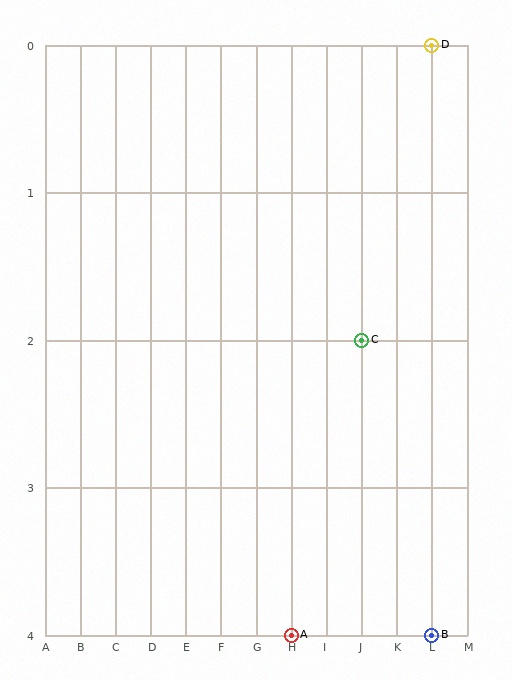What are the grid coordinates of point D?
Point D is at grid coordinates (L, 0).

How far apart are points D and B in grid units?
Points D and B are 4 rows apart.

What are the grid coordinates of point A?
Point A is at grid coordinates (H, 4).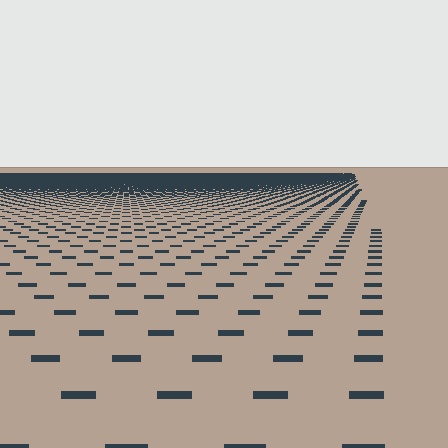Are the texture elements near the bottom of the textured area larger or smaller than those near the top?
Larger. Near the bottom, elements are closer to the viewer and appear at a bigger on-screen size.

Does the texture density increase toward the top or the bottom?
Density increases toward the top.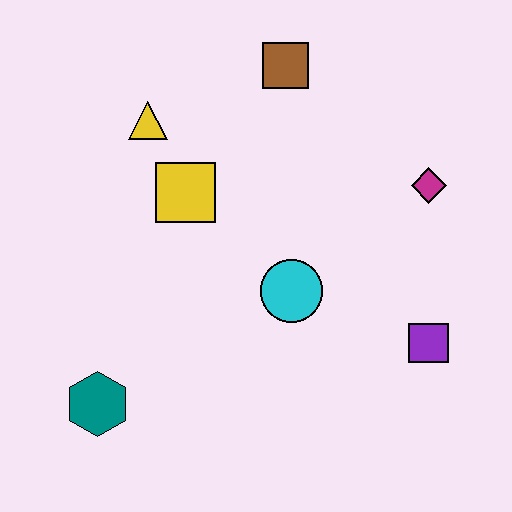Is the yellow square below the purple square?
No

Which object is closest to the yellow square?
The yellow triangle is closest to the yellow square.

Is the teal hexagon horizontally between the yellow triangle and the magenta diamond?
No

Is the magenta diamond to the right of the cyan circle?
Yes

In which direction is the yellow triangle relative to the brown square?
The yellow triangle is to the left of the brown square.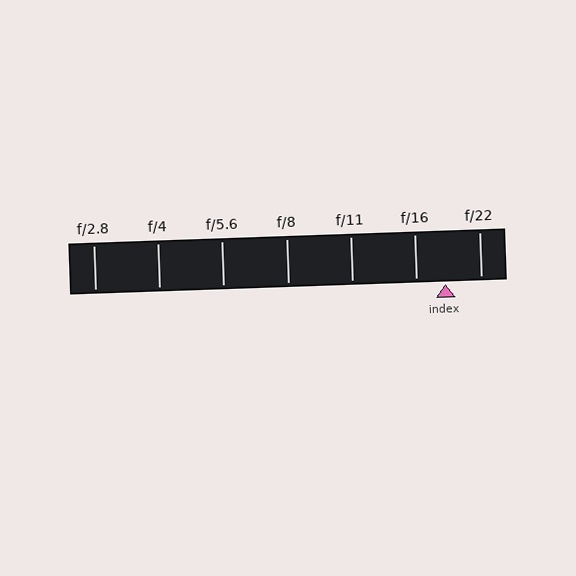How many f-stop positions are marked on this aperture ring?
There are 7 f-stop positions marked.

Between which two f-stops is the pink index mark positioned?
The index mark is between f/16 and f/22.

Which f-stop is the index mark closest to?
The index mark is closest to f/16.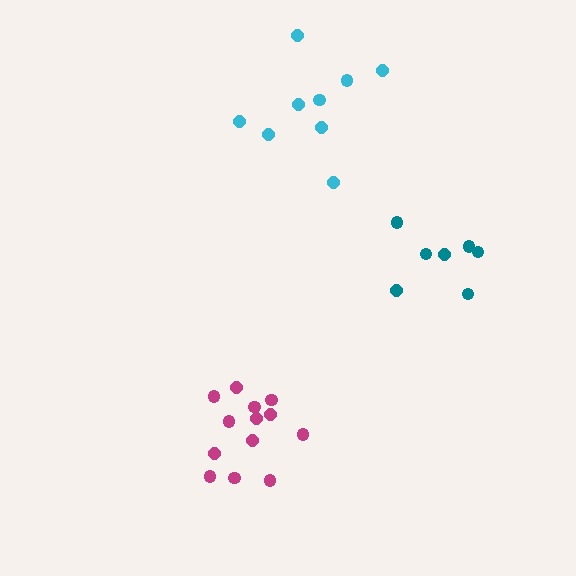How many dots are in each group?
Group 1: 7 dots, Group 2: 13 dots, Group 3: 9 dots (29 total).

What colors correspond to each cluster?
The clusters are colored: teal, magenta, cyan.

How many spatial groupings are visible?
There are 3 spatial groupings.